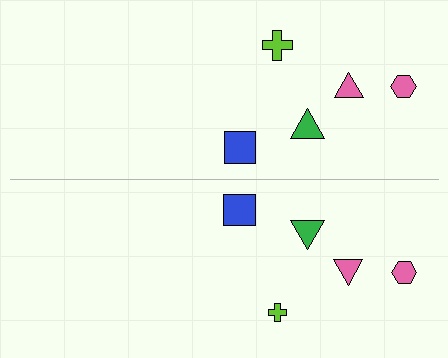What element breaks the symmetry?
The lime cross on the bottom side has a different size than its mirror counterpart.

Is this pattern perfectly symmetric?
No, the pattern is not perfectly symmetric. The lime cross on the bottom side has a different size than its mirror counterpart.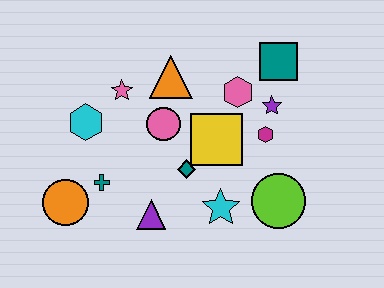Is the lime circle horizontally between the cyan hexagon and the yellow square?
No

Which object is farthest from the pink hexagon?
The orange circle is farthest from the pink hexagon.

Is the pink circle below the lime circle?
No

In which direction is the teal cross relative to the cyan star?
The teal cross is to the left of the cyan star.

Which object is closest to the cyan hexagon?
The pink star is closest to the cyan hexagon.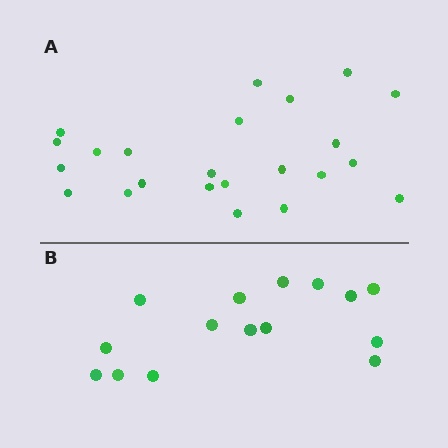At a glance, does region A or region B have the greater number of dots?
Region A (the top region) has more dots.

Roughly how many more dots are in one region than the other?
Region A has roughly 8 or so more dots than region B.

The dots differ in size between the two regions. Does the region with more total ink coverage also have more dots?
No. Region B has more total ink coverage because its dots are larger, but region A actually contains more individual dots. Total area can be misleading — the number of items is what matters here.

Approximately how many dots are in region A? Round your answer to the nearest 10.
About 20 dots. (The exact count is 23, which rounds to 20.)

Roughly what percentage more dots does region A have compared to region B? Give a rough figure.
About 55% more.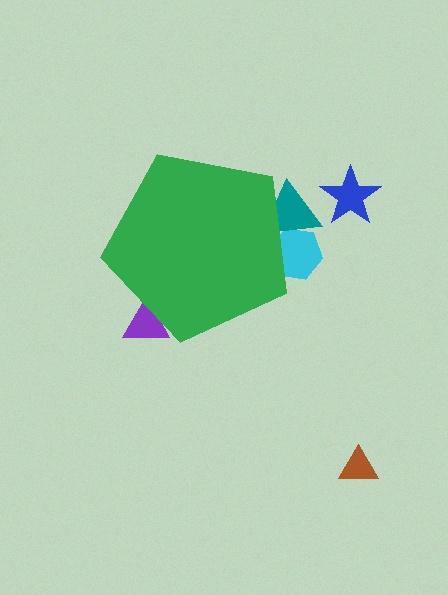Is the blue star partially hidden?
No, the blue star is fully visible.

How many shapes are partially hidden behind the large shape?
3 shapes are partially hidden.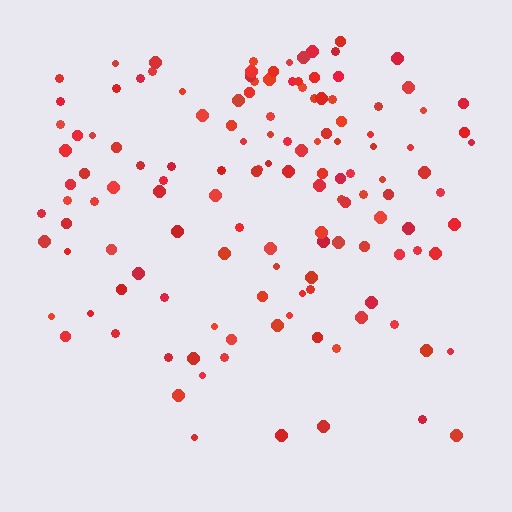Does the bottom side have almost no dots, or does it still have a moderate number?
Still a moderate number, just noticeably fewer than the top.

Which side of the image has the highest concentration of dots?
The top.